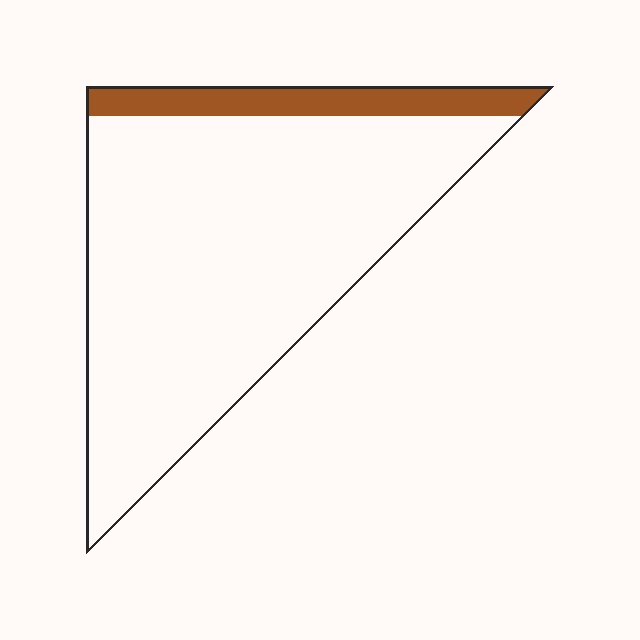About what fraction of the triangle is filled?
About one eighth (1/8).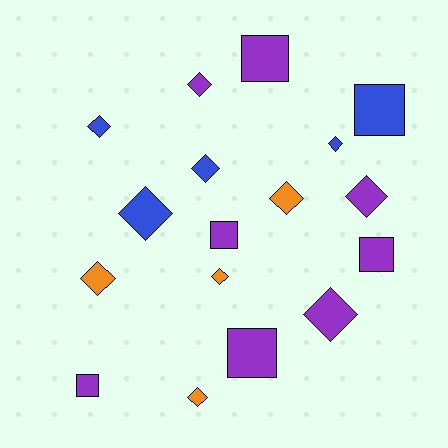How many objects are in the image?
There are 17 objects.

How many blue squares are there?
There is 1 blue square.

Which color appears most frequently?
Purple, with 8 objects.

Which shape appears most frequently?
Diamond, with 11 objects.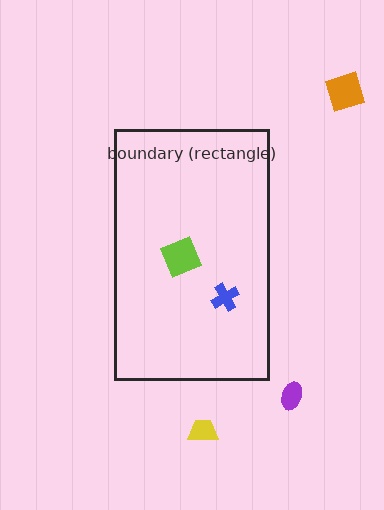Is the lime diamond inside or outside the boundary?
Inside.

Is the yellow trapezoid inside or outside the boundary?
Outside.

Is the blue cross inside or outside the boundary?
Inside.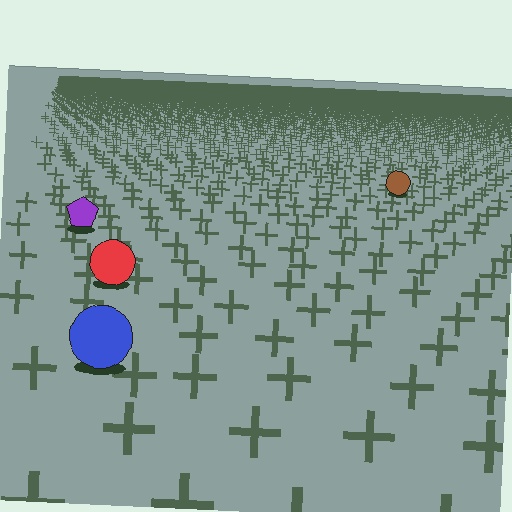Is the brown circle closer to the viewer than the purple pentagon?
No. The purple pentagon is closer — you can tell from the texture gradient: the ground texture is coarser near it.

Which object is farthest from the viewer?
The brown circle is farthest from the viewer. It appears smaller and the ground texture around it is denser.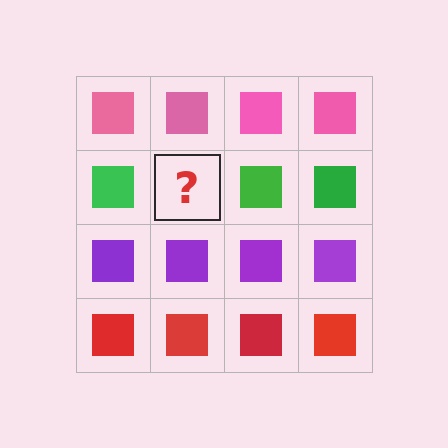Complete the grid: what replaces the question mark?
The question mark should be replaced with a green square.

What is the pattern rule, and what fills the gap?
The rule is that each row has a consistent color. The gap should be filled with a green square.